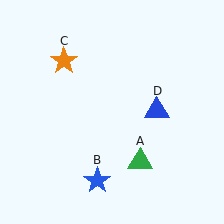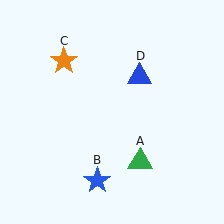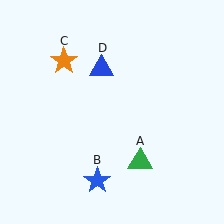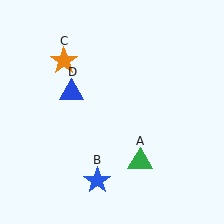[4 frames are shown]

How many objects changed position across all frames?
1 object changed position: blue triangle (object D).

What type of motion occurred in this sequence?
The blue triangle (object D) rotated counterclockwise around the center of the scene.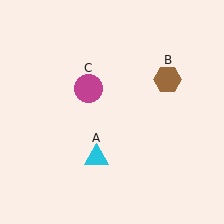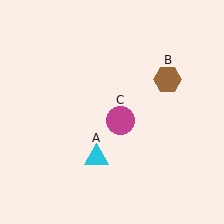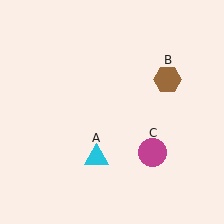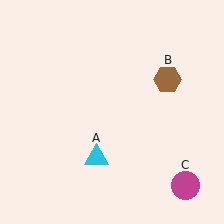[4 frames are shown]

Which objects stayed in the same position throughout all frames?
Cyan triangle (object A) and brown hexagon (object B) remained stationary.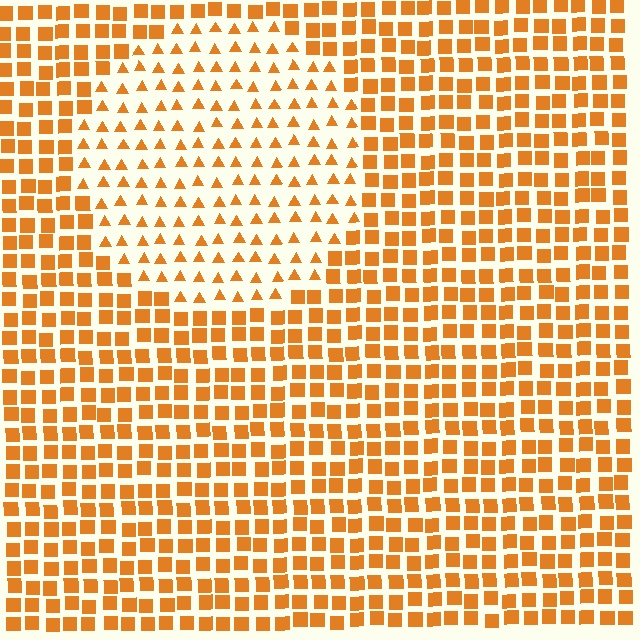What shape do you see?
I see a circle.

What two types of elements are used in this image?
The image uses triangles inside the circle region and squares outside it.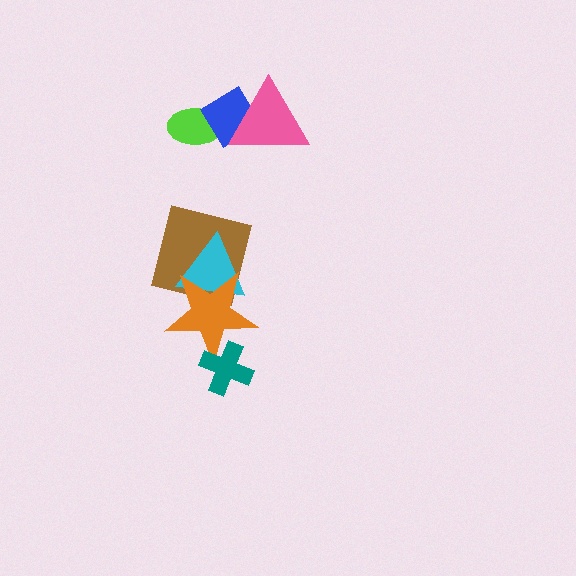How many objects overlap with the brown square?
2 objects overlap with the brown square.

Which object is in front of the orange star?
The teal cross is in front of the orange star.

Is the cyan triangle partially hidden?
Yes, it is partially covered by another shape.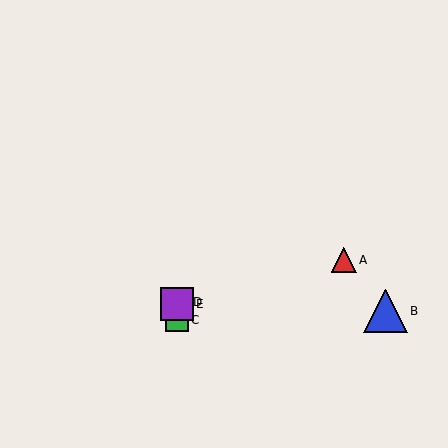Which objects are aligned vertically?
Objects C, D, E are aligned vertically.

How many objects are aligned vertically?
3 objects (C, D, E) are aligned vertically.